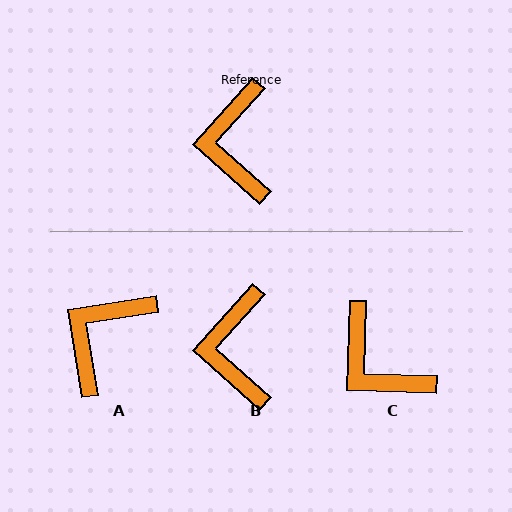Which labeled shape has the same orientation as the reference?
B.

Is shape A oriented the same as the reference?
No, it is off by about 40 degrees.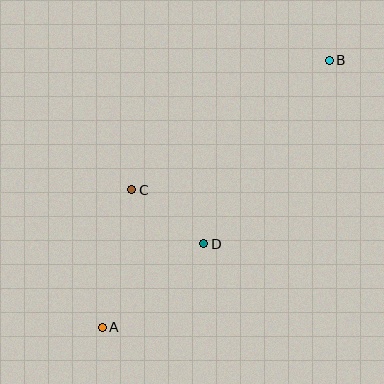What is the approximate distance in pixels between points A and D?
The distance between A and D is approximately 131 pixels.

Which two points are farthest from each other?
Points A and B are farthest from each other.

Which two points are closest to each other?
Points C and D are closest to each other.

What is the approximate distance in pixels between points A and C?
The distance between A and C is approximately 141 pixels.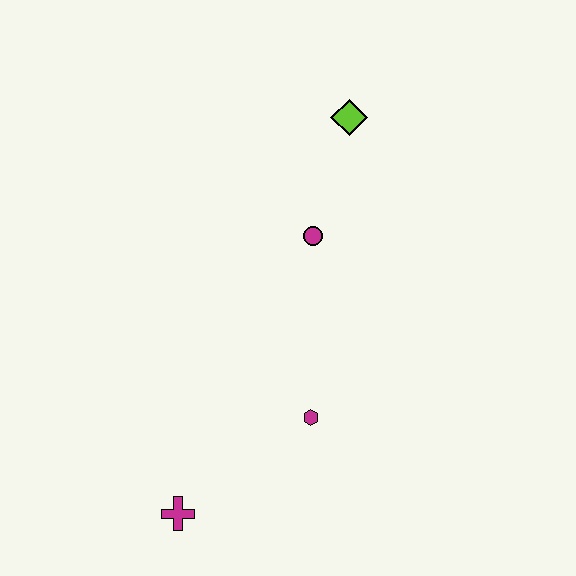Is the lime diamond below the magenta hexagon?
No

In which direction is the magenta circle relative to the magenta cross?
The magenta circle is above the magenta cross.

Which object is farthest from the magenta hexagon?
The lime diamond is farthest from the magenta hexagon.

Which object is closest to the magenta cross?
The magenta hexagon is closest to the magenta cross.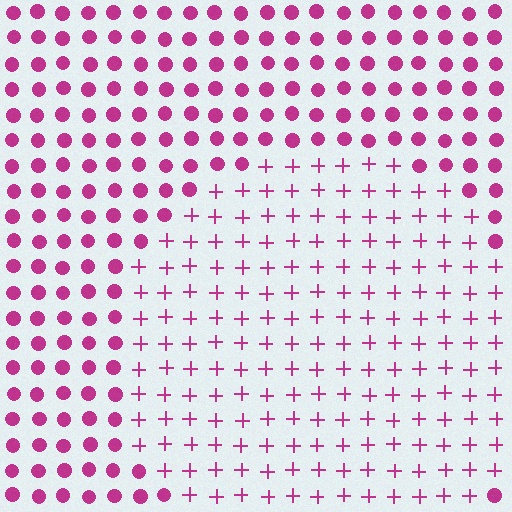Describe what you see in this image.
The image is filled with small magenta elements arranged in a uniform grid. A circle-shaped region contains plus signs, while the surrounding area contains circles. The boundary is defined purely by the change in element shape.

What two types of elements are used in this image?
The image uses plus signs inside the circle region and circles outside it.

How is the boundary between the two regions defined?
The boundary is defined by a change in element shape: plus signs inside vs. circles outside. All elements share the same color and spacing.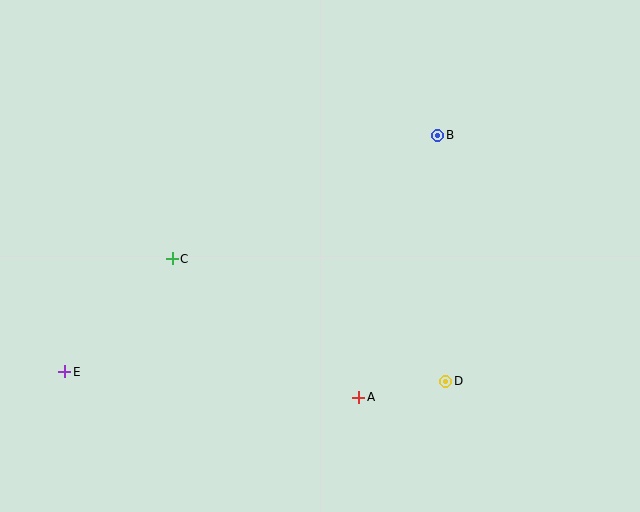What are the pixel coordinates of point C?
Point C is at (172, 259).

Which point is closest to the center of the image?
Point A at (359, 397) is closest to the center.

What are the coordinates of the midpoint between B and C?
The midpoint between B and C is at (305, 197).